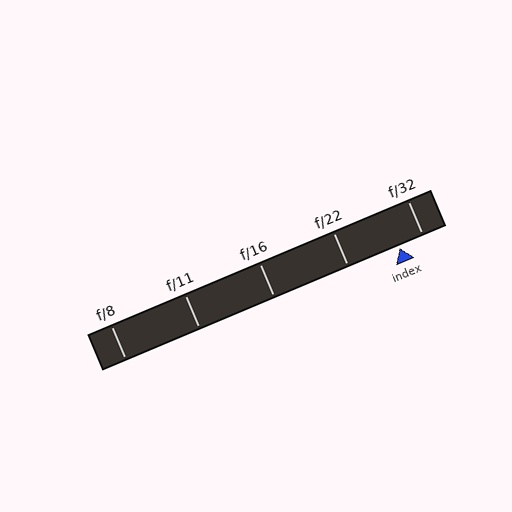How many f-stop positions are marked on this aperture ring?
There are 5 f-stop positions marked.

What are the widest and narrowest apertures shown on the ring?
The widest aperture shown is f/8 and the narrowest is f/32.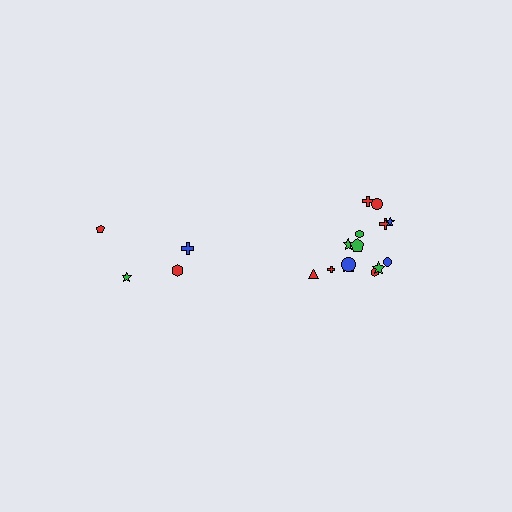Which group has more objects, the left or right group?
The right group.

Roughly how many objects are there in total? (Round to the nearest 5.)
Roughly 20 objects in total.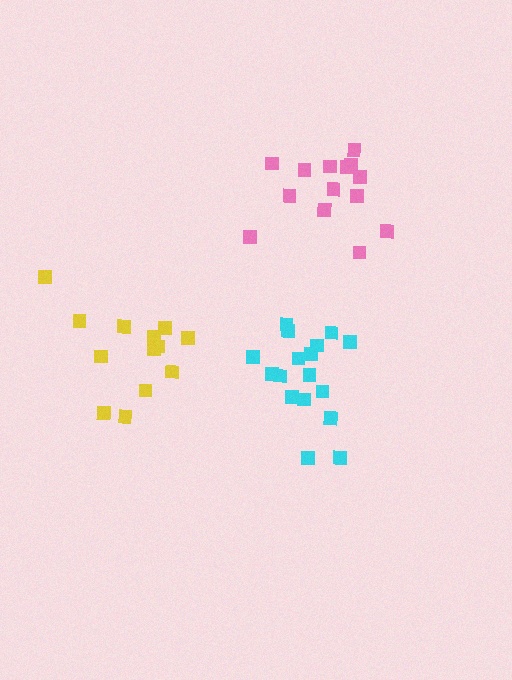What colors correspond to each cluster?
The clusters are colored: cyan, pink, yellow.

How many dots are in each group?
Group 1: 17 dots, Group 2: 14 dots, Group 3: 13 dots (44 total).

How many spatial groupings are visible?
There are 3 spatial groupings.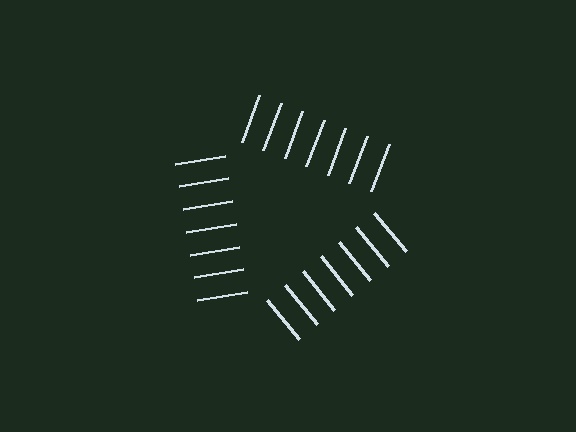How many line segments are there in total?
21 — 7 along each of the 3 edges.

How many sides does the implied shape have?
3 sides — the line-ends trace a triangle.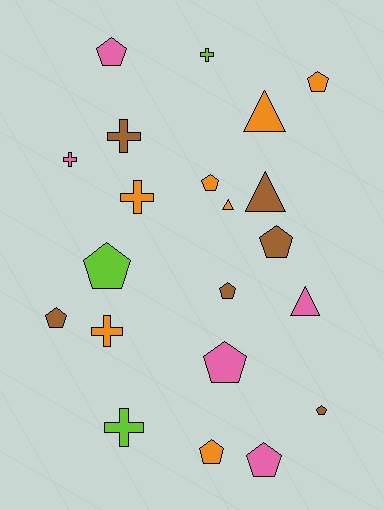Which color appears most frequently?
Orange, with 7 objects.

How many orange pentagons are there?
There are 3 orange pentagons.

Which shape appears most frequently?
Pentagon, with 11 objects.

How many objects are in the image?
There are 21 objects.